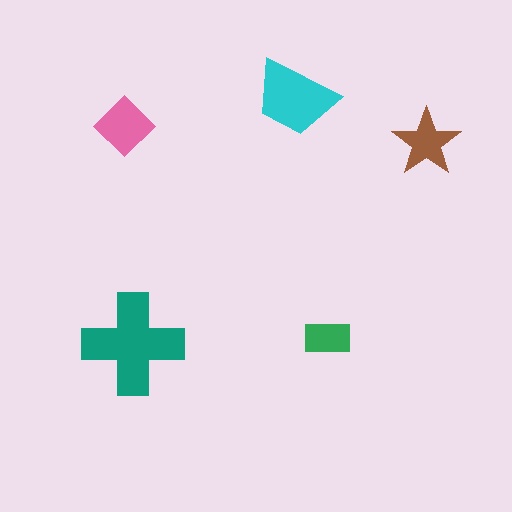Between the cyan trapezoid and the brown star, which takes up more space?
The cyan trapezoid.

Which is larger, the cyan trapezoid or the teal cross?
The teal cross.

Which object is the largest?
The teal cross.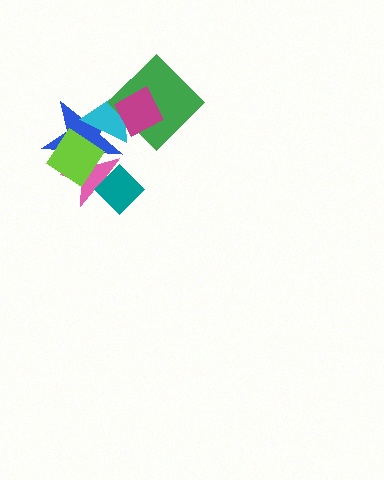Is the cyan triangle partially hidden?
Yes, it is partially covered by another shape.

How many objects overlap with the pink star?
3 objects overlap with the pink star.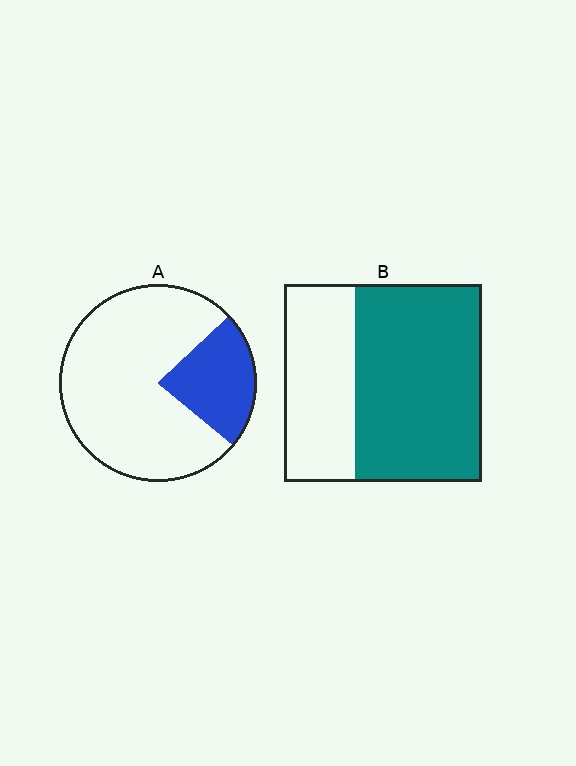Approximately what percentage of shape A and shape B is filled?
A is approximately 25% and B is approximately 65%.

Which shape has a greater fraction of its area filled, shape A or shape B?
Shape B.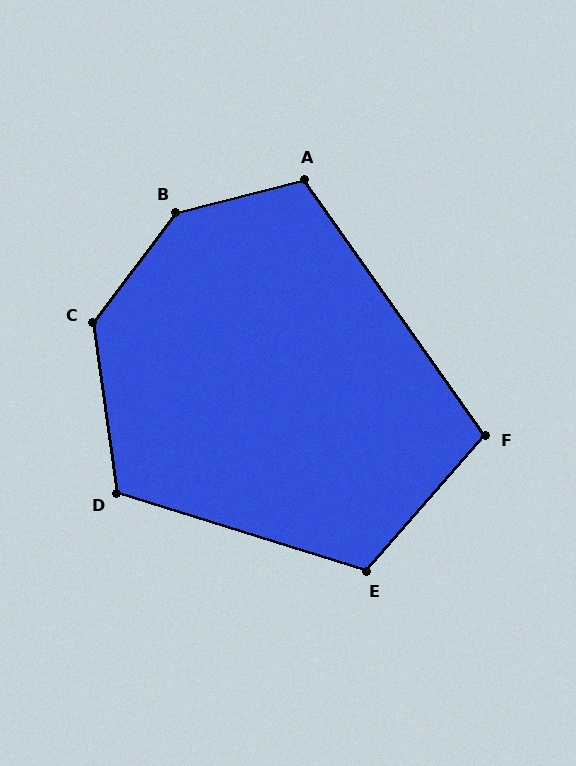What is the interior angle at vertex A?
Approximately 111 degrees (obtuse).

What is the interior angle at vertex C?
Approximately 135 degrees (obtuse).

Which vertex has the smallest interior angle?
F, at approximately 104 degrees.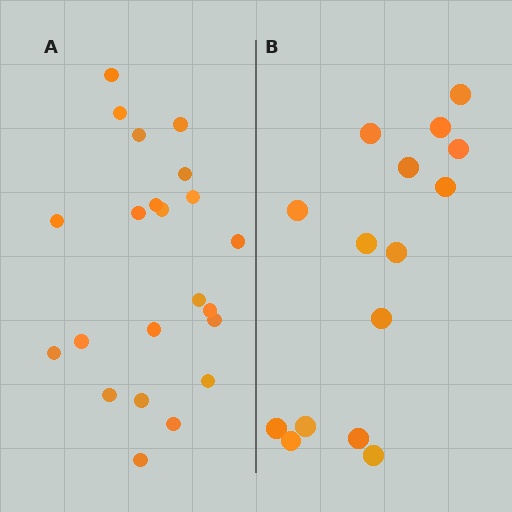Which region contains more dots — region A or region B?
Region A (the left region) has more dots.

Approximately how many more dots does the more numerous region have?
Region A has roughly 8 or so more dots than region B.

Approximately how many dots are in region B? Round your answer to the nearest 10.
About 20 dots. (The exact count is 15, which rounds to 20.)